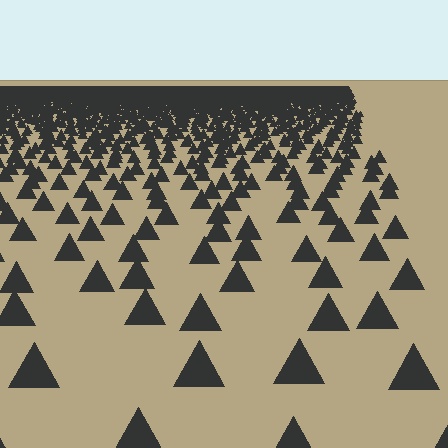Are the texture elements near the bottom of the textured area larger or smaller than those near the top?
Larger. Near the bottom, elements are closer to the viewer and appear at a bigger on-screen size.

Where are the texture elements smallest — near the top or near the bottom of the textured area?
Near the top.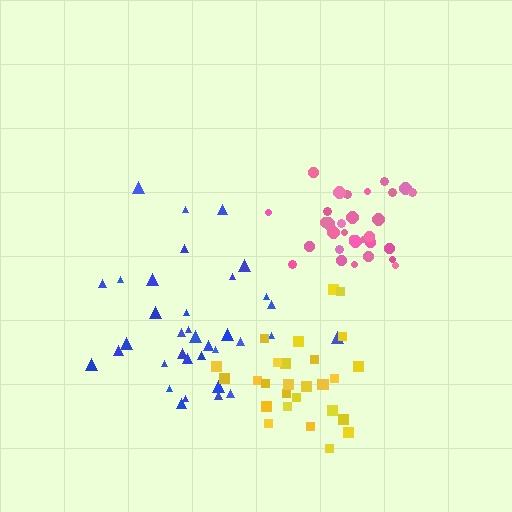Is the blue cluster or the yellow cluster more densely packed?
Yellow.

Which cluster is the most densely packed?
Pink.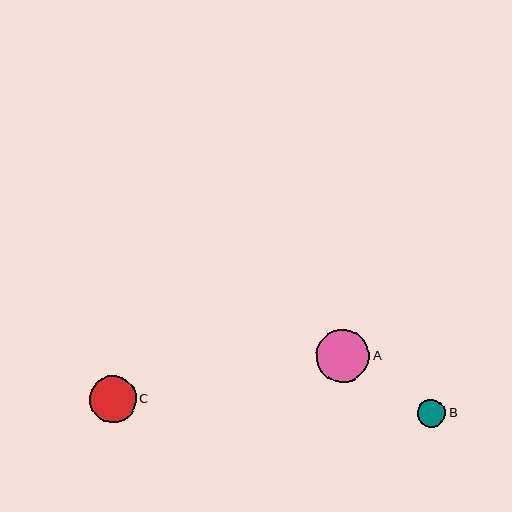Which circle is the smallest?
Circle B is the smallest with a size of approximately 28 pixels.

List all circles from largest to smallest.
From largest to smallest: A, C, B.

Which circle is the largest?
Circle A is the largest with a size of approximately 54 pixels.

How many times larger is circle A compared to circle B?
Circle A is approximately 1.9 times the size of circle B.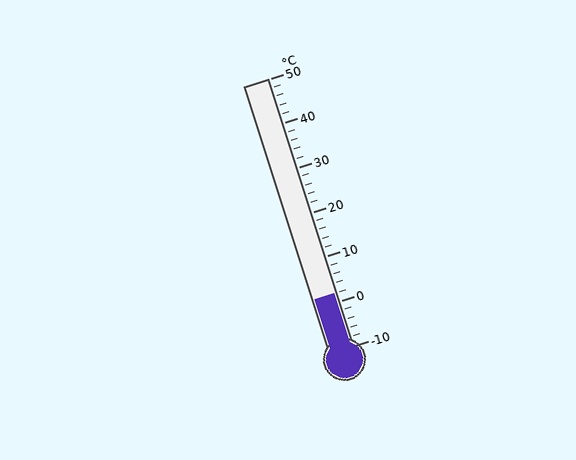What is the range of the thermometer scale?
The thermometer scale ranges from -10°C to 50°C.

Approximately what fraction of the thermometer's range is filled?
The thermometer is filled to approximately 20% of its range.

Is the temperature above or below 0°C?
The temperature is above 0°C.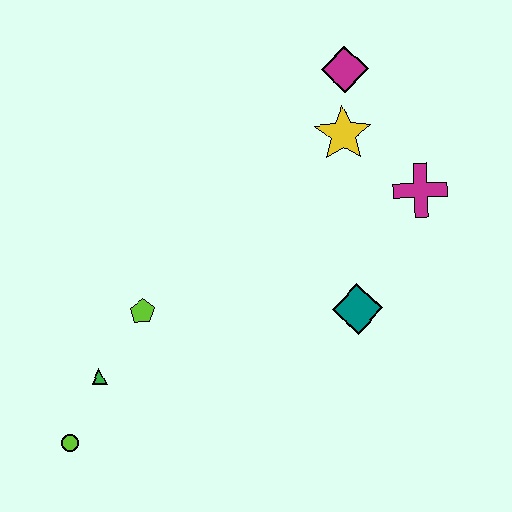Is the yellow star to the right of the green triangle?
Yes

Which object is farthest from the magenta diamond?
The lime circle is farthest from the magenta diamond.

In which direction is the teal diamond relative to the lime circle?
The teal diamond is to the right of the lime circle.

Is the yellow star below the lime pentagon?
No